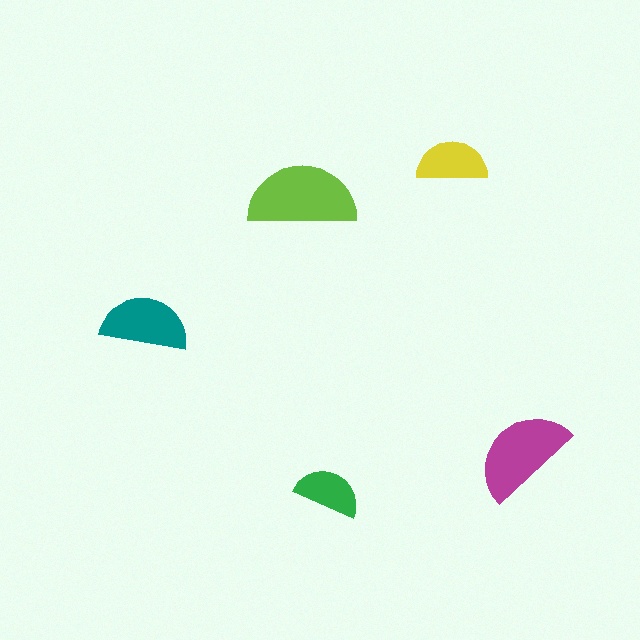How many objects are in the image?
There are 5 objects in the image.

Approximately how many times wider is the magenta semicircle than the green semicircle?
About 1.5 times wider.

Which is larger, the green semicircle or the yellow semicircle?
The yellow one.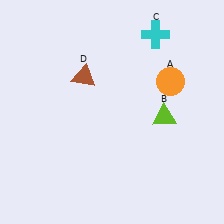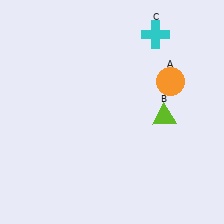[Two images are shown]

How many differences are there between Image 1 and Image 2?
There is 1 difference between the two images.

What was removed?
The brown triangle (D) was removed in Image 2.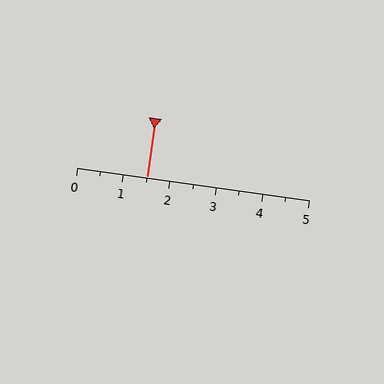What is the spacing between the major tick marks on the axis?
The major ticks are spaced 1 apart.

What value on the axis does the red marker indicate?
The marker indicates approximately 1.5.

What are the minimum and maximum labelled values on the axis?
The axis runs from 0 to 5.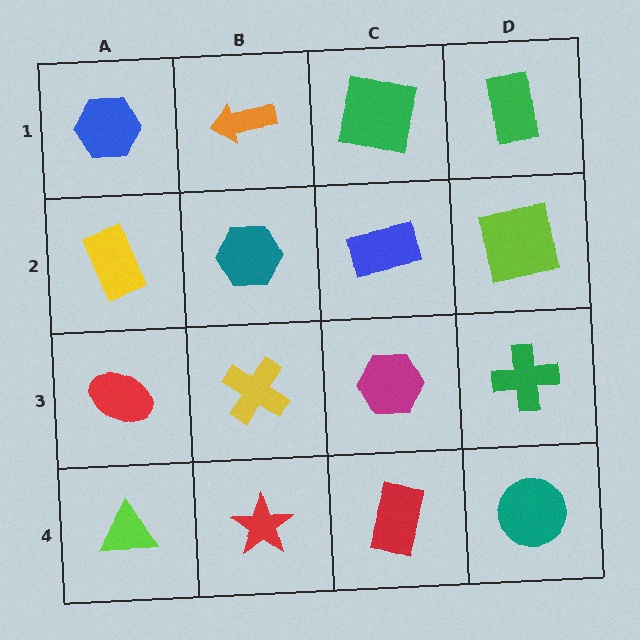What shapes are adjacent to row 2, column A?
A blue hexagon (row 1, column A), a red ellipse (row 3, column A), a teal hexagon (row 2, column B).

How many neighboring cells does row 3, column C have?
4.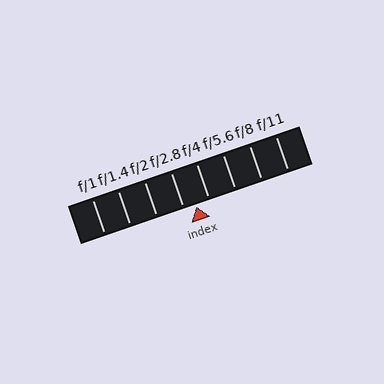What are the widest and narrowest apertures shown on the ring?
The widest aperture shown is f/1 and the narrowest is f/11.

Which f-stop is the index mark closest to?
The index mark is closest to f/2.8.